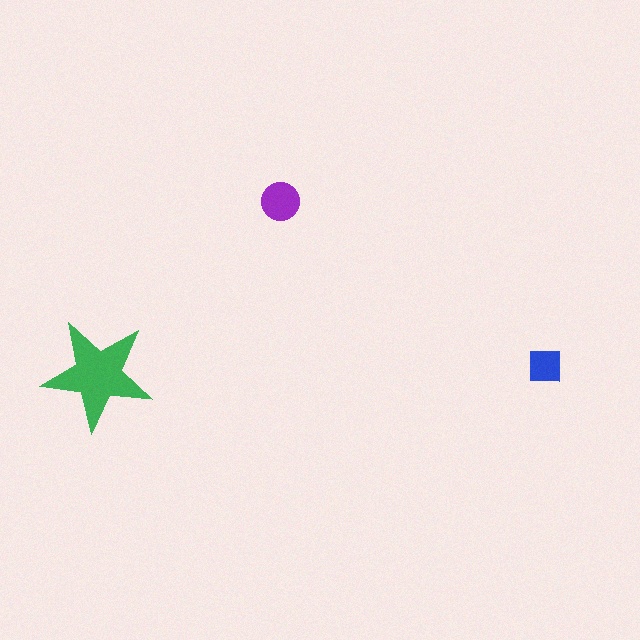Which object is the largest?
The green star.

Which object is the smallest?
The blue square.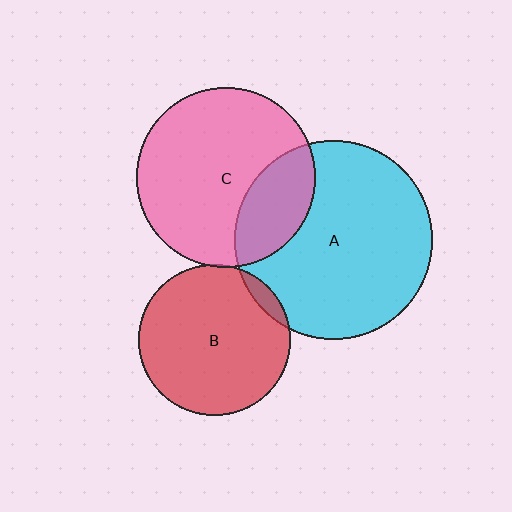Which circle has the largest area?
Circle A (cyan).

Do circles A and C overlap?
Yes.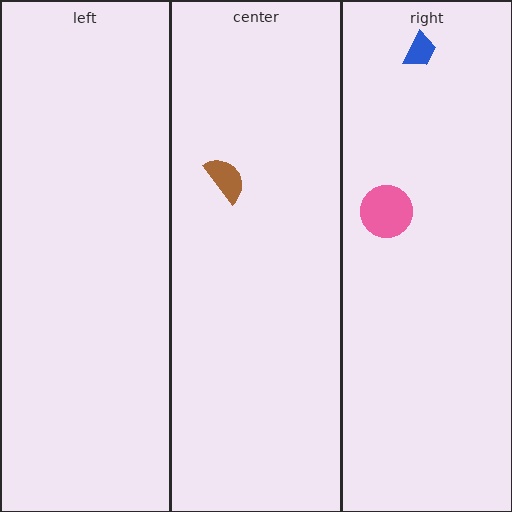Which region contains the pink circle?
The right region.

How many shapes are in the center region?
1.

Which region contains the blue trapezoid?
The right region.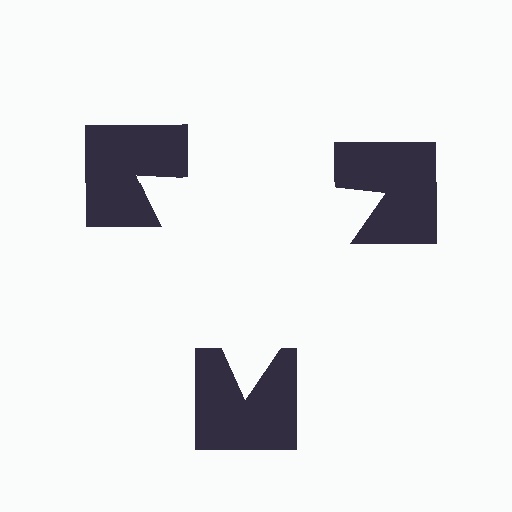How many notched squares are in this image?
There are 3 — one at each vertex of the illusory triangle.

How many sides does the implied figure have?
3 sides.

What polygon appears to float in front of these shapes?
An illusory triangle — its edges are inferred from the aligned wedge cuts in the notched squares, not physically drawn.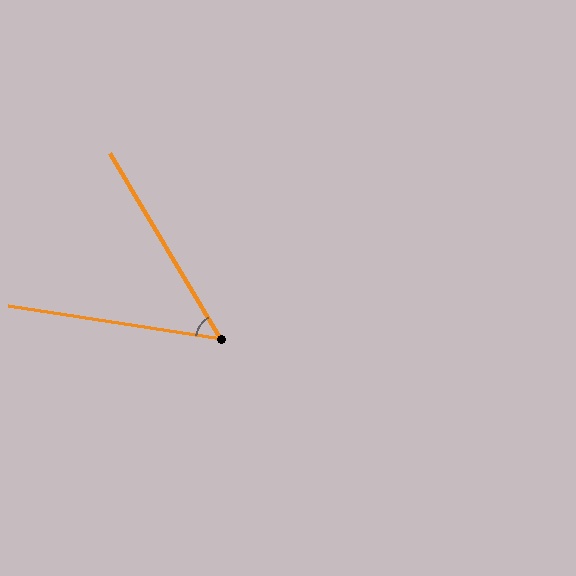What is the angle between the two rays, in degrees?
Approximately 50 degrees.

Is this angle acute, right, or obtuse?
It is acute.